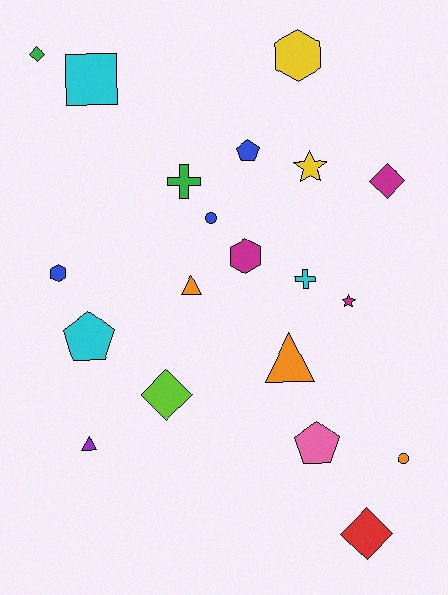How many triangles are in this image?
There are 3 triangles.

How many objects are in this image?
There are 20 objects.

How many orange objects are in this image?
There are 3 orange objects.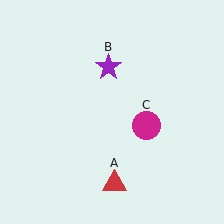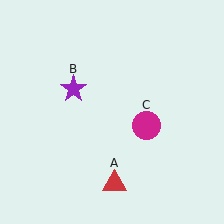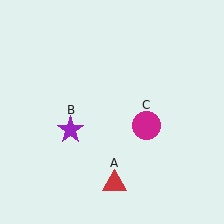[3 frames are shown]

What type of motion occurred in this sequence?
The purple star (object B) rotated counterclockwise around the center of the scene.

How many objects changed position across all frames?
1 object changed position: purple star (object B).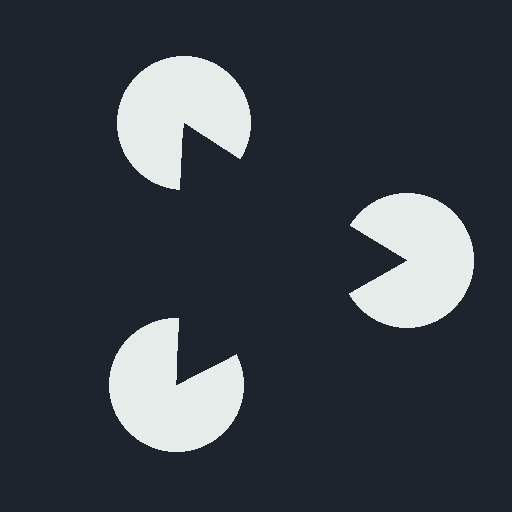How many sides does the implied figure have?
3 sides.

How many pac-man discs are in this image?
There are 3 — one at each vertex of the illusory triangle.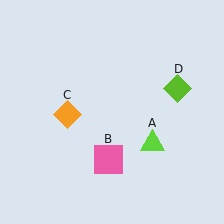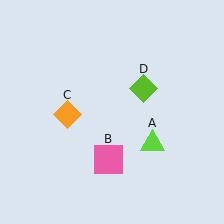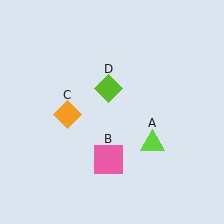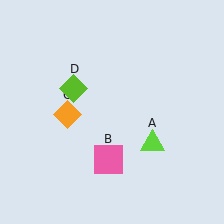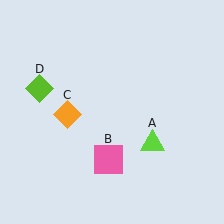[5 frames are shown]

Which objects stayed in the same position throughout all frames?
Lime triangle (object A) and pink square (object B) and orange diamond (object C) remained stationary.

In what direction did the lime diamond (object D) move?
The lime diamond (object D) moved left.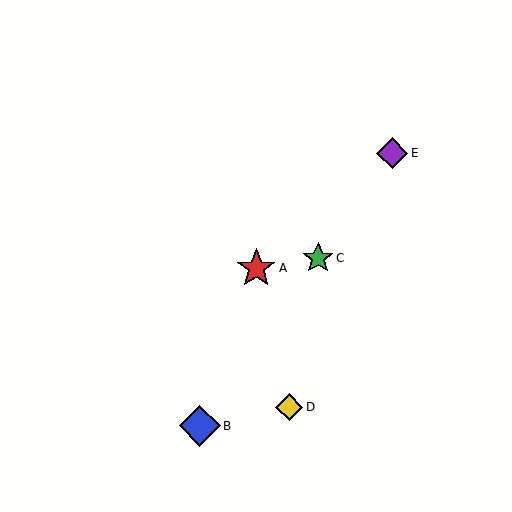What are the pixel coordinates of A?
Object A is at (256, 268).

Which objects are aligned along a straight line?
Objects B, C, E are aligned along a straight line.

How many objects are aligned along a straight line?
3 objects (B, C, E) are aligned along a straight line.